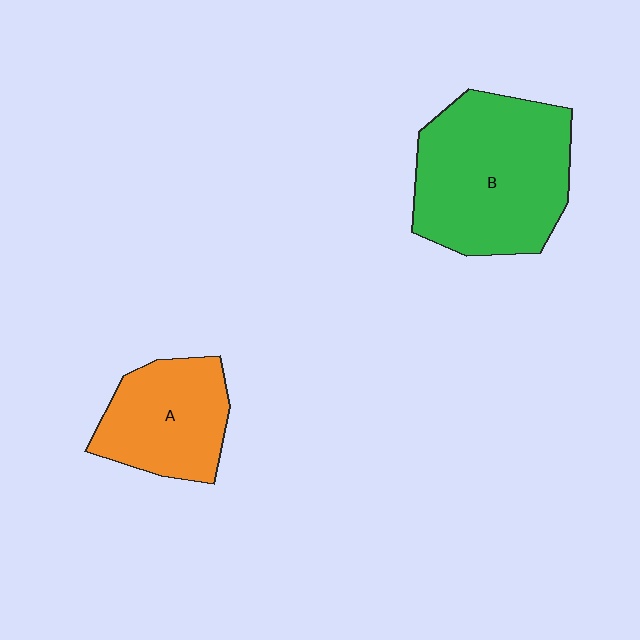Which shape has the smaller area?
Shape A (orange).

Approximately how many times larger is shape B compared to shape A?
Approximately 1.7 times.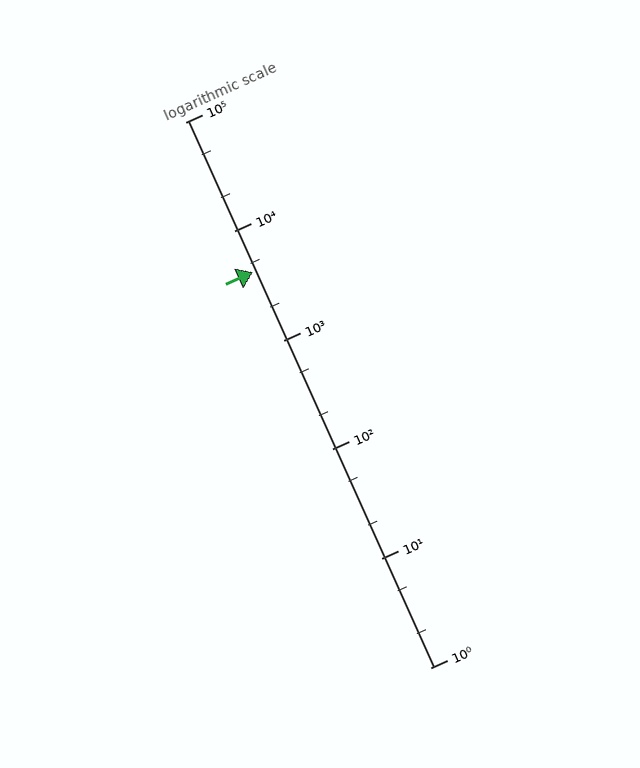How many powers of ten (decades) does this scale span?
The scale spans 5 decades, from 1 to 100000.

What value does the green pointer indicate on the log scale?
The pointer indicates approximately 4200.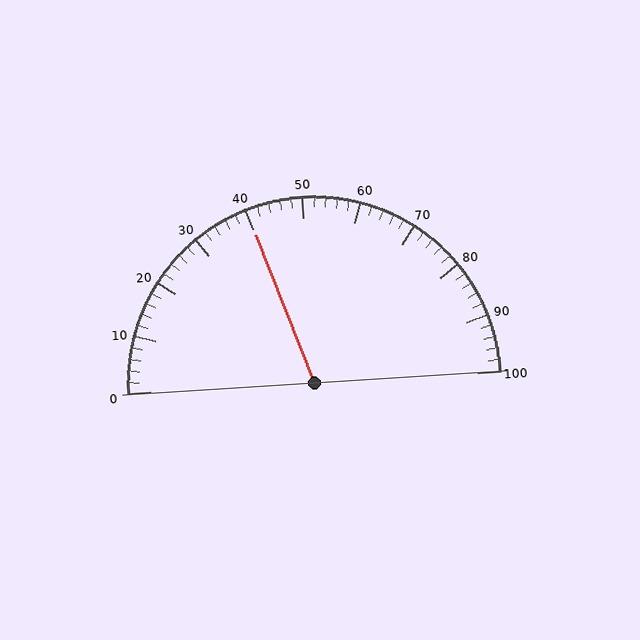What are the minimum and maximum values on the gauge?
The gauge ranges from 0 to 100.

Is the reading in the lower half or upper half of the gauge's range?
The reading is in the lower half of the range (0 to 100).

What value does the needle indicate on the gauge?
The needle indicates approximately 40.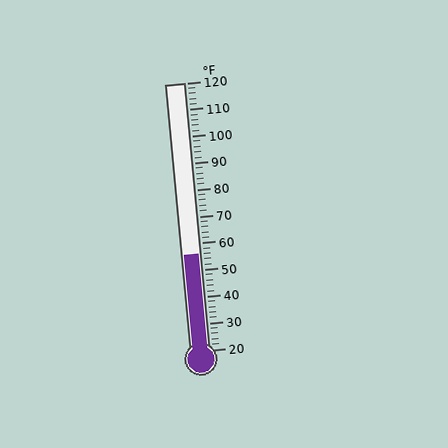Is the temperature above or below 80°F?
The temperature is below 80°F.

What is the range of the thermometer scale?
The thermometer scale ranges from 20°F to 120°F.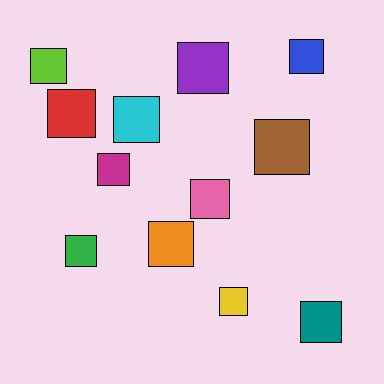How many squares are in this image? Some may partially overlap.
There are 12 squares.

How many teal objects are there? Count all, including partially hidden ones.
There is 1 teal object.